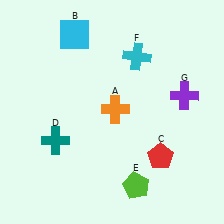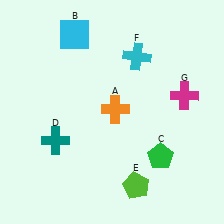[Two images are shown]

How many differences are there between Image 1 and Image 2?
There are 2 differences between the two images.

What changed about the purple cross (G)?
In Image 1, G is purple. In Image 2, it changed to magenta.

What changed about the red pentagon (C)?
In Image 1, C is red. In Image 2, it changed to green.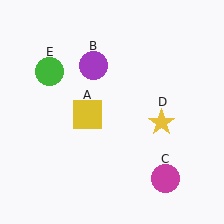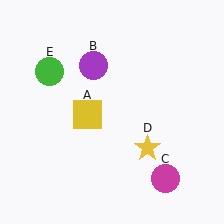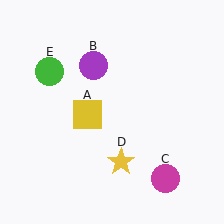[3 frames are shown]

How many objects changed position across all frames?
1 object changed position: yellow star (object D).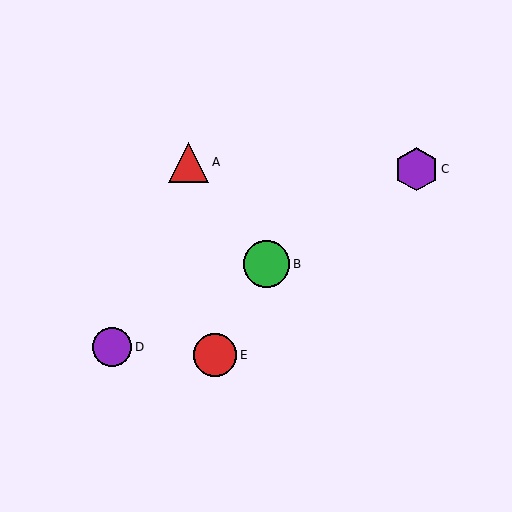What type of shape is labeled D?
Shape D is a purple circle.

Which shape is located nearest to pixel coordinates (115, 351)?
The purple circle (labeled D) at (112, 347) is nearest to that location.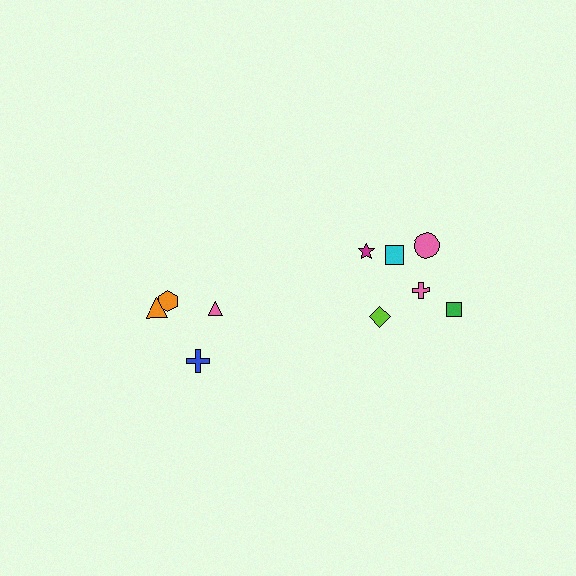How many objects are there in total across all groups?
There are 10 objects.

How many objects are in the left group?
There are 4 objects.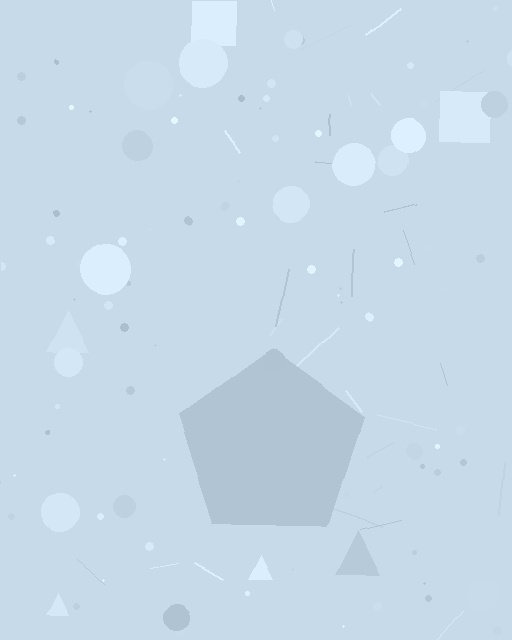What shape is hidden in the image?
A pentagon is hidden in the image.